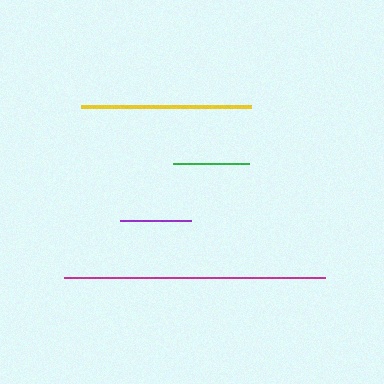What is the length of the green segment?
The green segment is approximately 76 pixels long.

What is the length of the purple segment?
The purple segment is approximately 71 pixels long.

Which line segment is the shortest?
The purple line is the shortest at approximately 71 pixels.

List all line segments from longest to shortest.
From longest to shortest: magenta, yellow, green, purple.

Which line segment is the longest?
The magenta line is the longest at approximately 261 pixels.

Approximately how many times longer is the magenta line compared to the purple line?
The magenta line is approximately 3.7 times the length of the purple line.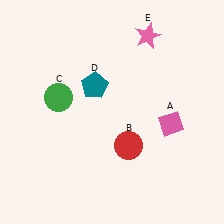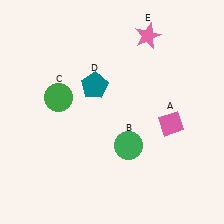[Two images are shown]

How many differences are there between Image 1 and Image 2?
There is 1 difference between the two images.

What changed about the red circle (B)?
In Image 1, B is red. In Image 2, it changed to green.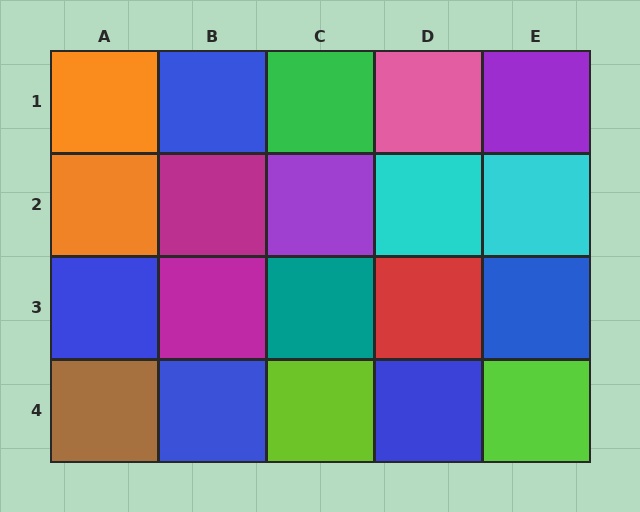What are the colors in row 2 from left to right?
Orange, magenta, purple, cyan, cyan.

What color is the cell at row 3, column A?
Blue.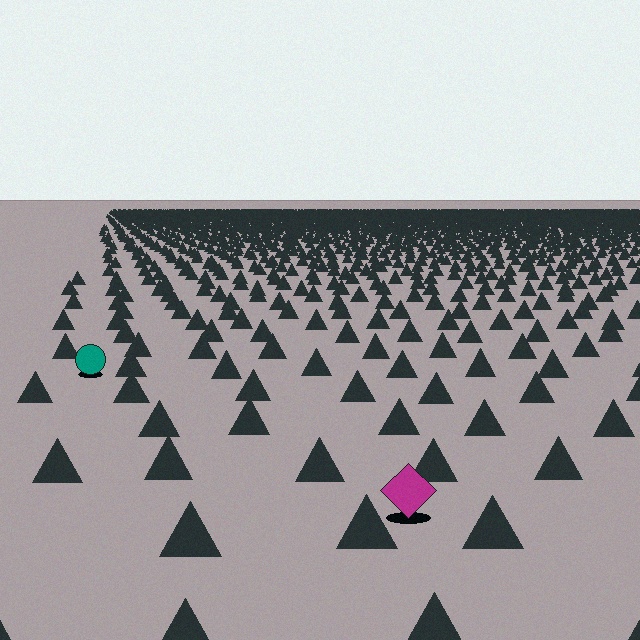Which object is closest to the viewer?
The magenta diamond is closest. The texture marks near it are larger and more spread out.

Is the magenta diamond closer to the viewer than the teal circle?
Yes. The magenta diamond is closer — you can tell from the texture gradient: the ground texture is coarser near it.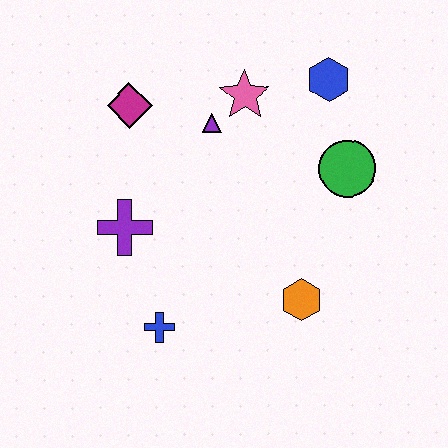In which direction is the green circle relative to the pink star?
The green circle is to the right of the pink star.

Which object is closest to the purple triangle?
The pink star is closest to the purple triangle.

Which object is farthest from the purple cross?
The blue hexagon is farthest from the purple cross.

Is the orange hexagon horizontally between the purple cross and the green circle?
Yes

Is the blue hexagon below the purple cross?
No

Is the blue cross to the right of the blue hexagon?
No